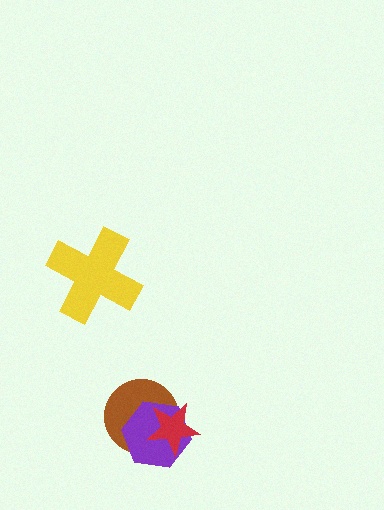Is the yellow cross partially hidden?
No, no other shape covers it.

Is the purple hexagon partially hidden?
Yes, it is partially covered by another shape.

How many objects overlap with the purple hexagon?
2 objects overlap with the purple hexagon.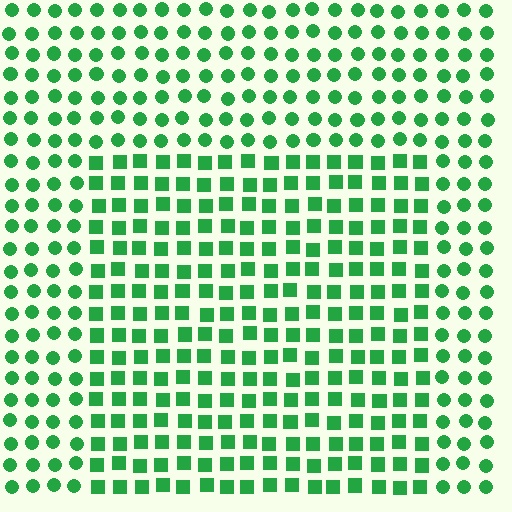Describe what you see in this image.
The image is filled with small green elements arranged in a uniform grid. A rectangle-shaped region contains squares, while the surrounding area contains circles. The boundary is defined purely by the change in element shape.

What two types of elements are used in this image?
The image uses squares inside the rectangle region and circles outside it.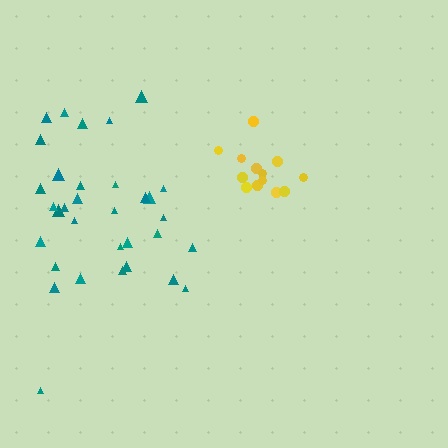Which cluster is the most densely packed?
Yellow.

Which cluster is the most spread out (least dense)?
Teal.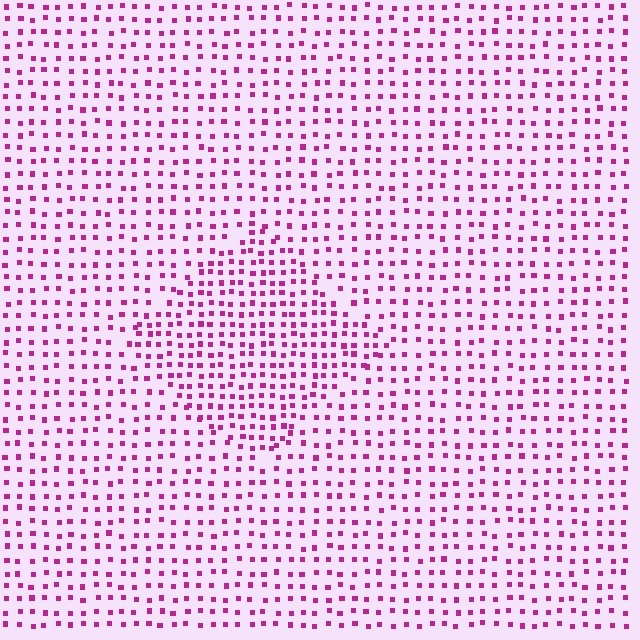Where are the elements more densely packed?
The elements are more densely packed inside the diamond boundary.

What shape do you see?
I see a diamond.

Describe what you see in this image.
The image contains small magenta elements arranged at two different densities. A diamond-shaped region is visible where the elements are more densely packed than the surrounding area.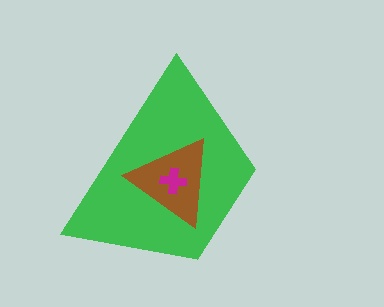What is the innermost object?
The magenta cross.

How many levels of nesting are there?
3.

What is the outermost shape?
The green trapezoid.